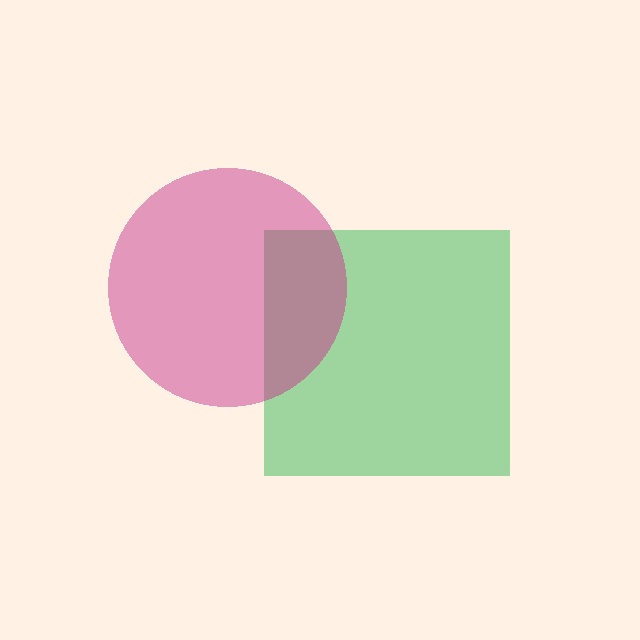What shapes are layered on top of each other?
The layered shapes are: a green square, a magenta circle.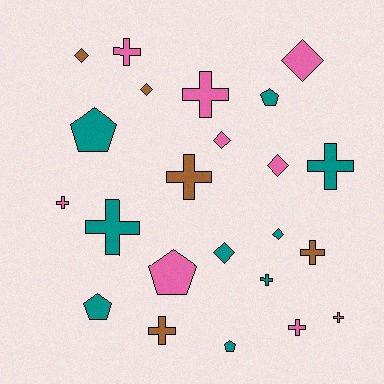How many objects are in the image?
There are 23 objects.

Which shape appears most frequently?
Cross, with 11 objects.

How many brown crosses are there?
There are 3 brown crosses.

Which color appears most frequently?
Teal, with 9 objects.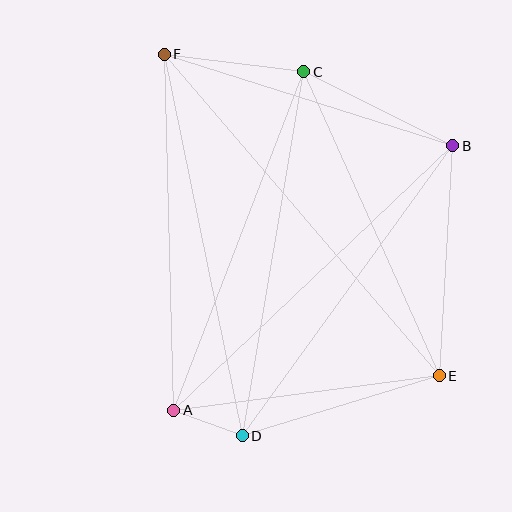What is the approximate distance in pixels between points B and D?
The distance between B and D is approximately 359 pixels.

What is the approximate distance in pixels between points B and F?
The distance between B and F is approximately 303 pixels.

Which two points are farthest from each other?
Points E and F are farthest from each other.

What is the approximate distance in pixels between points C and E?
The distance between C and E is approximately 333 pixels.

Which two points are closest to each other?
Points A and D are closest to each other.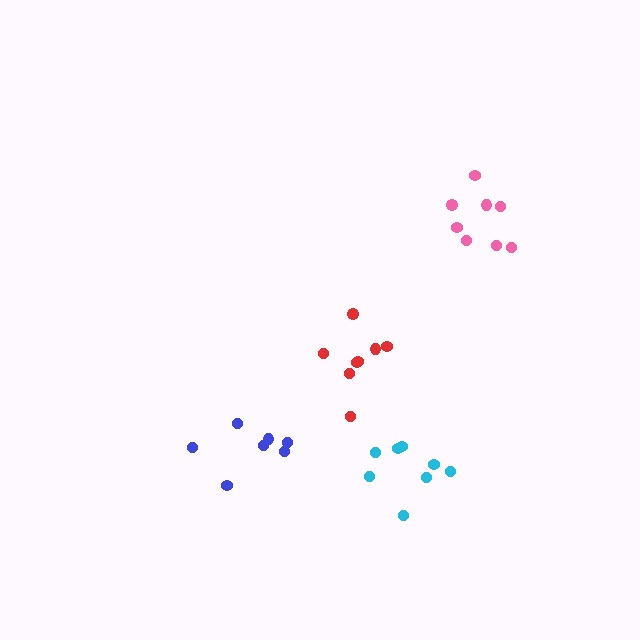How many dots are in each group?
Group 1: 7 dots, Group 2: 8 dots, Group 3: 8 dots, Group 4: 8 dots (31 total).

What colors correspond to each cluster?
The clusters are colored: blue, red, pink, cyan.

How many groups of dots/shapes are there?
There are 4 groups.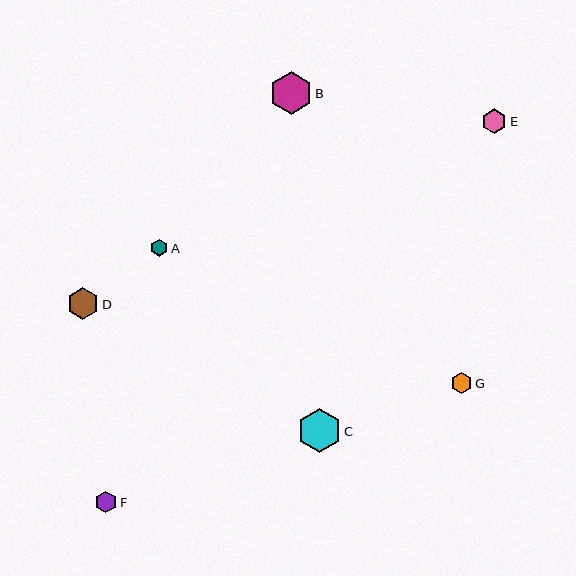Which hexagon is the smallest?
Hexagon A is the smallest with a size of approximately 17 pixels.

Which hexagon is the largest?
Hexagon C is the largest with a size of approximately 44 pixels.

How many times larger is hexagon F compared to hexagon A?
Hexagon F is approximately 1.2 times the size of hexagon A.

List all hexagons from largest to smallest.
From largest to smallest: C, B, D, E, G, F, A.